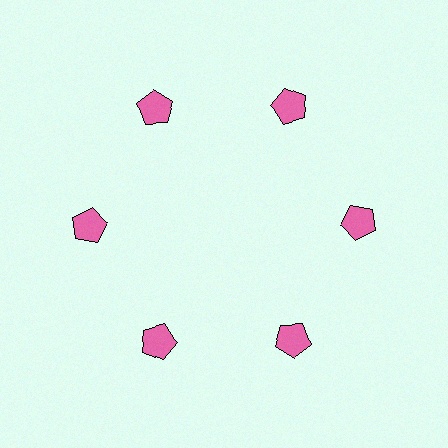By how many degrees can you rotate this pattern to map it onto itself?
The pattern maps onto itself every 60 degrees of rotation.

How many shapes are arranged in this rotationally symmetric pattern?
There are 6 shapes, arranged in 6 groups of 1.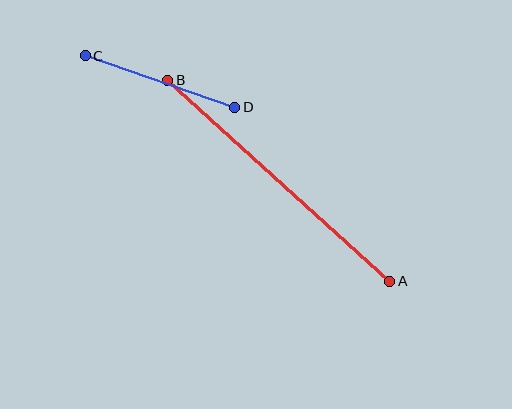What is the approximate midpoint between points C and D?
The midpoint is at approximately (160, 82) pixels.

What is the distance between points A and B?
The distance is approximately 300 pixels.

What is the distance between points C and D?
The distance is approximately 158 pixels.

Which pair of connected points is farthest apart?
Points A and B are farthest apart.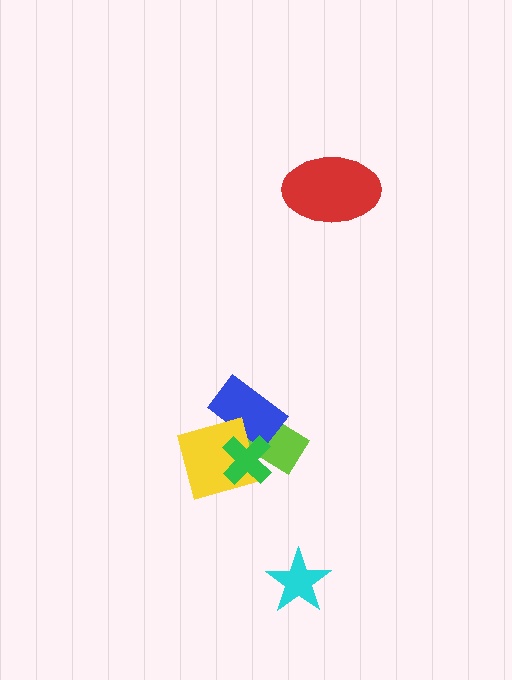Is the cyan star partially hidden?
No, no other shape covers it.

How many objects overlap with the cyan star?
0 objects overlap with the cyan star.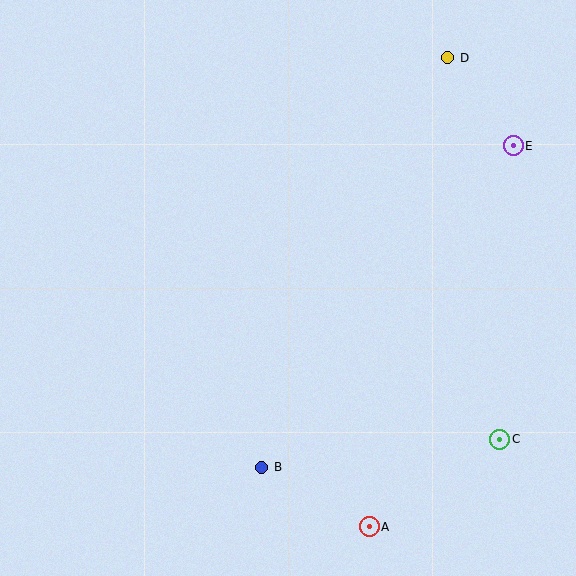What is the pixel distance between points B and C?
The distance between B and C is 239 pixels.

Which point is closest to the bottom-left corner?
Point B is closest to the bottom-left corner.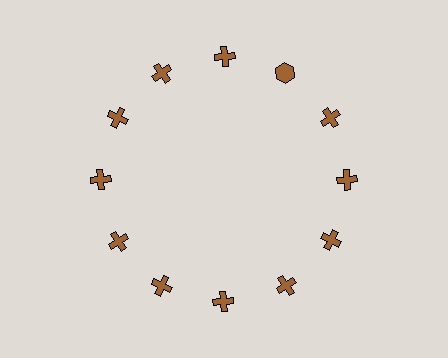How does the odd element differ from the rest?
It has a different shape: hexagon instead of cross.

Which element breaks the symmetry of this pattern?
The brown hexagon at roughly the 1 o'clock position breaks the symmetry. All other shapes are brown crosses.